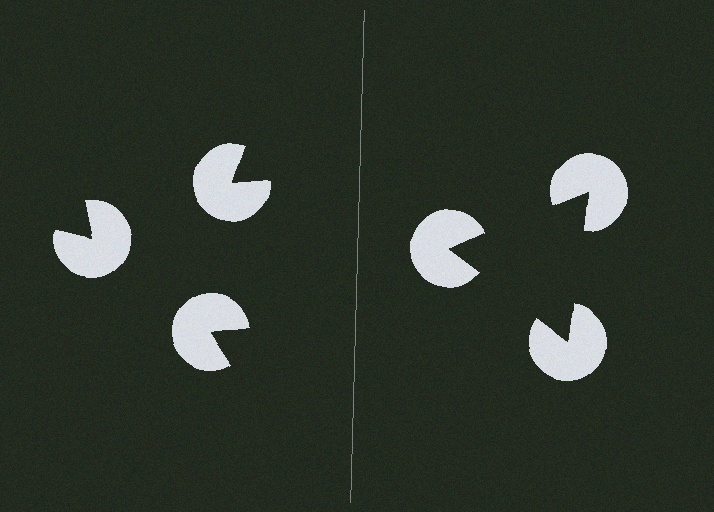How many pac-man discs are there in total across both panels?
6 — 3 on each side.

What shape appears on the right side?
An illusory triangle.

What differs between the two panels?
The pac-man discs are positioned identically on both sides; only the wedge orientations differ. On the right they align to a triangle; on the left they are misaligned.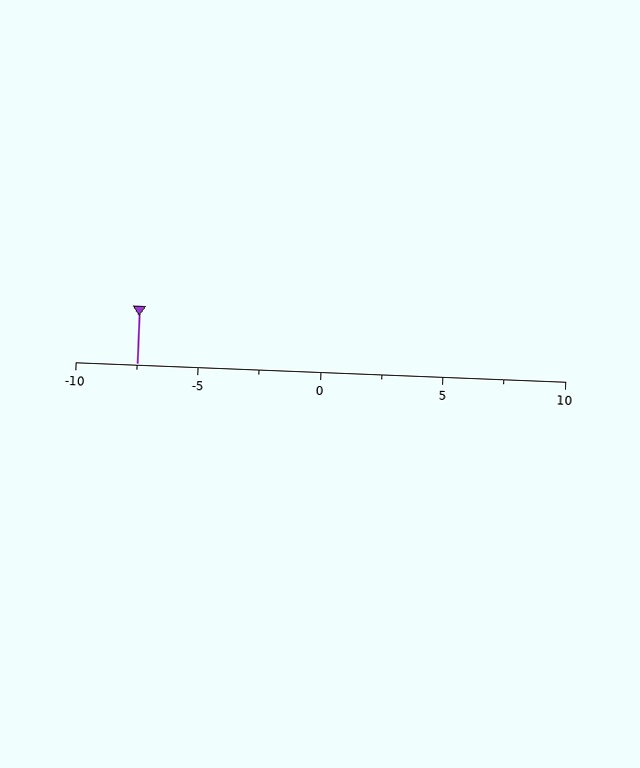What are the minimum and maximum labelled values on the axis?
The axis runs from -10 to 10.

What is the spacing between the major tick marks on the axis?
The major ticks are spaced 5 apart.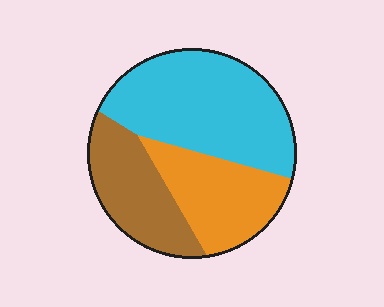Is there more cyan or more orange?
Cyan.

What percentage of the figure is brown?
Brown covers around 25% of the figure.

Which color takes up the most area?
Cyan, at roughly 45%.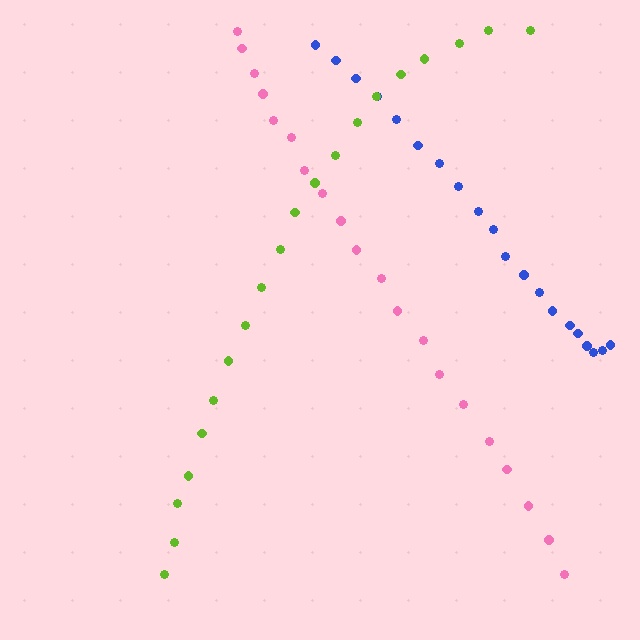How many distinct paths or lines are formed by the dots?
There are 3 distinct paths.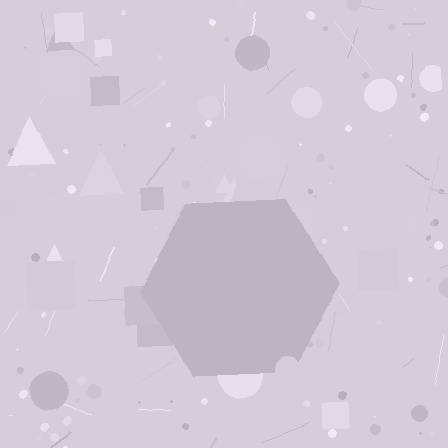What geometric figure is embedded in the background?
A hexagon is embedded in the background.